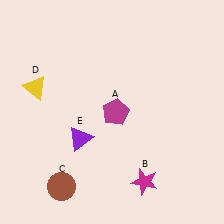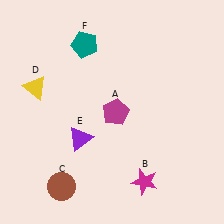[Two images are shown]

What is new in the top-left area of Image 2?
A teal pentagon (F) was added in the top-left area of Image 2.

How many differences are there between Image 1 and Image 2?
There is 1 difference between the two images.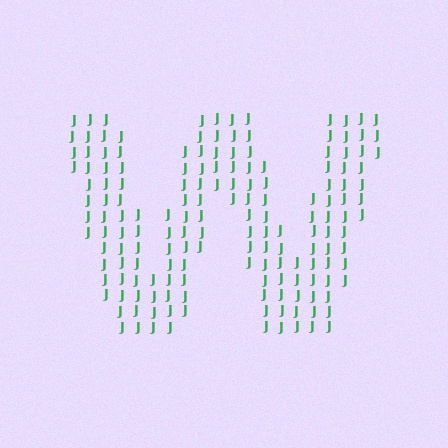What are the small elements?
The small elements are letter J's.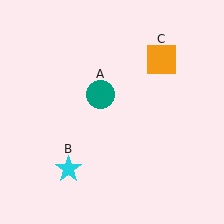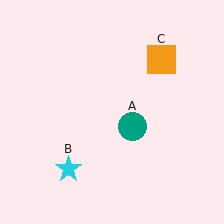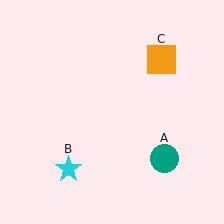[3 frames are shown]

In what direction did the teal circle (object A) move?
The teal circle (object A) moved down and to the right.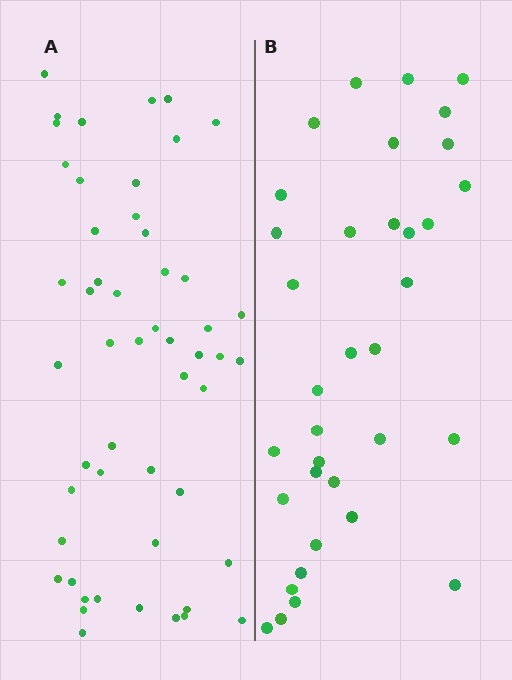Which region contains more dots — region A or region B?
Region A (the left region) has more dots.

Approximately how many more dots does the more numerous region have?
Region A has approximately 15 more dots than region B.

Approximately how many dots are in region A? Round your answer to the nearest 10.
About 50 dots. (The exact count is 52, which rounds to 50.)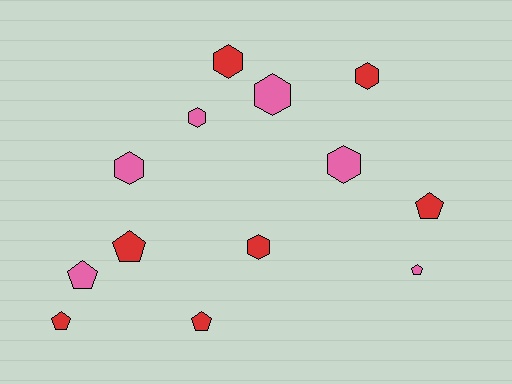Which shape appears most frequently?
Hexagon, with 7 objects.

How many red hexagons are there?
There are 3 red hexagons.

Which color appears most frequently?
Red, with 7 objects.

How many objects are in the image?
There are 13 objects.